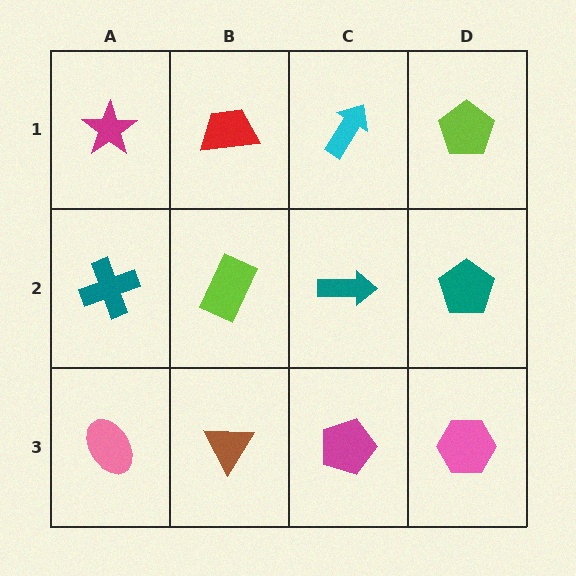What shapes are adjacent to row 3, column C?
A teal arrow (row 2, column C), a brown triangle (row 3, column B), a pink hexagon (row 3, column D).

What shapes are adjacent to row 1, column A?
A teal cross (row 2, column A), a red trapezoid (row 1, column B).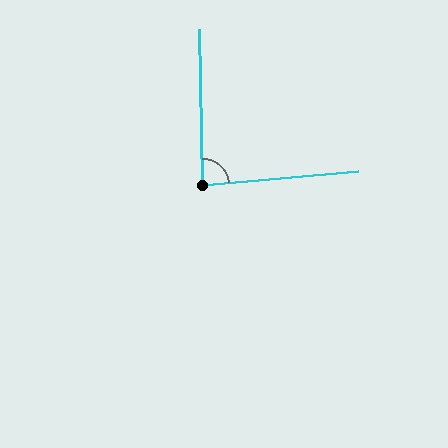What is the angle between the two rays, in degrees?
Approximately 86 degrees.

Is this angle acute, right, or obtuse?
It is approximately a right angle.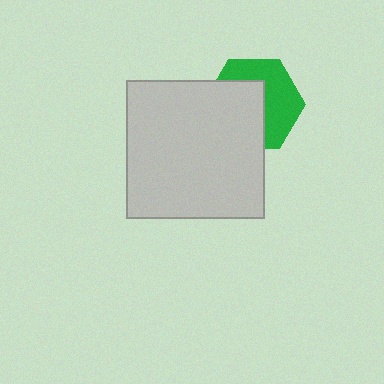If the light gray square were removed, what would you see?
You would see the complete green hexagon.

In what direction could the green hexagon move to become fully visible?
The green hexagon could move toward the upper-right. That would shift it out from behind the light gray square entirely.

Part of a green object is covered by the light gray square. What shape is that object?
It is a hexagon.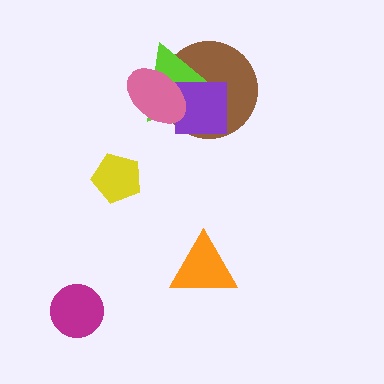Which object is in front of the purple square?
The pink ellipse is in front of the purple square.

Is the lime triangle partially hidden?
Yes, it is partially covered by another shape.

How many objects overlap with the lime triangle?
3 objects overlap with the lime triangle.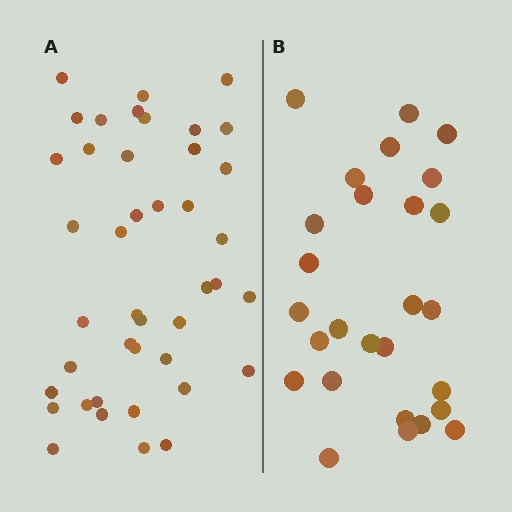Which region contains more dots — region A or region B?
Region A (the left region) has more dots.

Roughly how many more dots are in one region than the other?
Region A has approximately 15 more dots than region B.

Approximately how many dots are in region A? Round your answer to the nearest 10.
About 40 dots. (The exact count is 42, which rounds to 40.)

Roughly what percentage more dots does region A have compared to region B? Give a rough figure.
About 55% more.